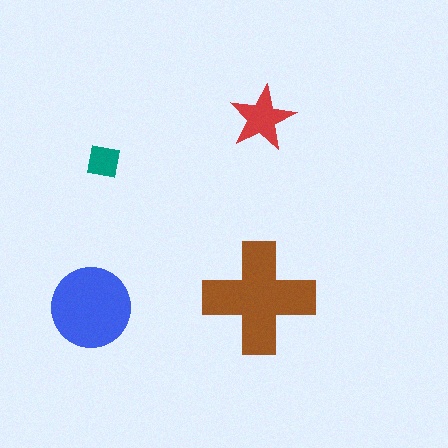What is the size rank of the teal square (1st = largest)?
4th.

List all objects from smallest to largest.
The teal square, the red star, the blue circle, the brown cross.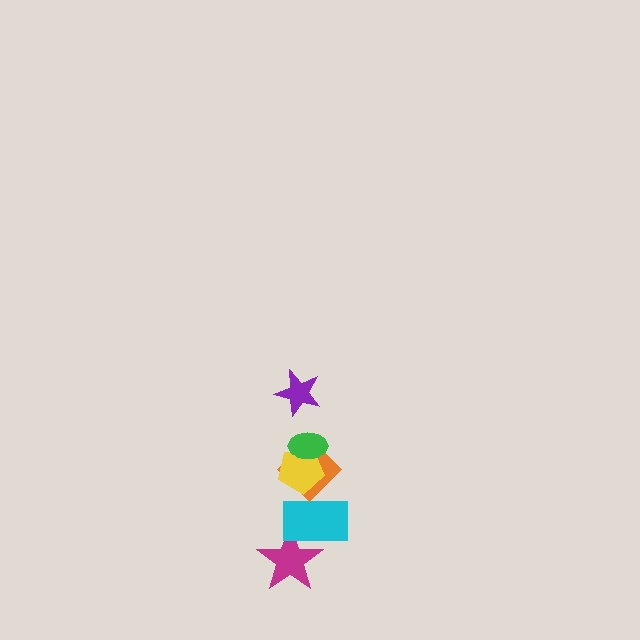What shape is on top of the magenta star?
The cyan rectangle is on top of the magenta star.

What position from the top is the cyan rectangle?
The cyan rectangle is 5th from the top.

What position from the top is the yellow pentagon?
The yellow pentagon is 3rd from the top.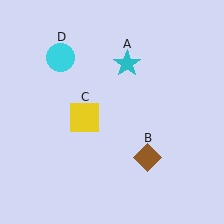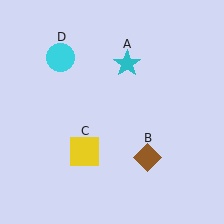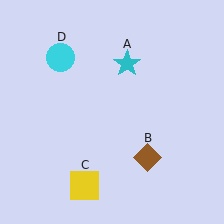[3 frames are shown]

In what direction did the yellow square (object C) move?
The yellow square (object C) moved down.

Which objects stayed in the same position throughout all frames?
Cyan star (object A) and brown diamond (object B) and cyan circle (object D) remained stationary.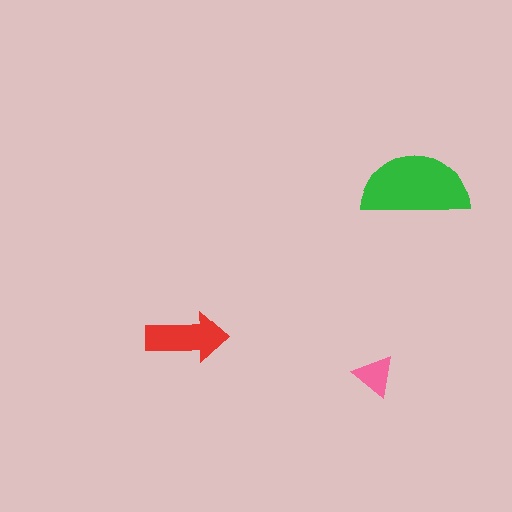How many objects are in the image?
There are 3 objects in the image.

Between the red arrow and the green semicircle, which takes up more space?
The green semicircle.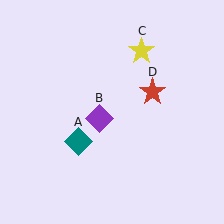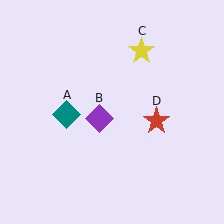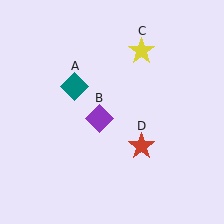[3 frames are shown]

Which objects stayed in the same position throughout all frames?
Purple diamond (object B) and yellow star (object C) remained stationary.